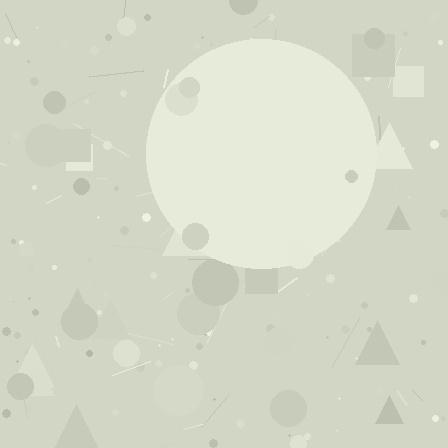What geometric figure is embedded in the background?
A circle is embedded in the background.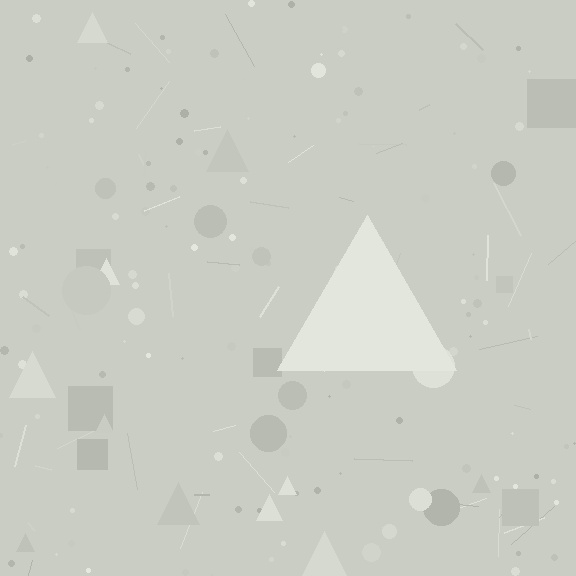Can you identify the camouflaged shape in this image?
The camouflaged shape is a triangle.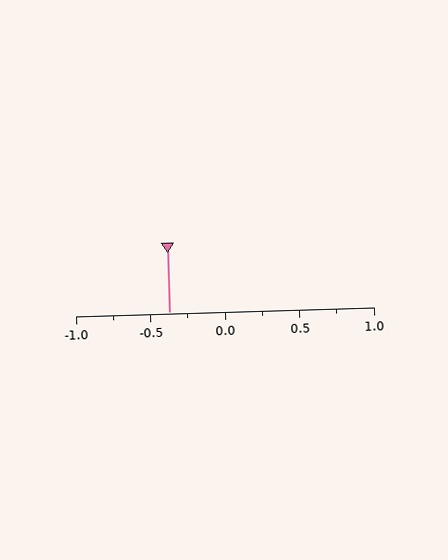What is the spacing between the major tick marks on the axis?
The major ticks are spaced 0.5 apart.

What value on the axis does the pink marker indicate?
The marker indicates approximately -0.38.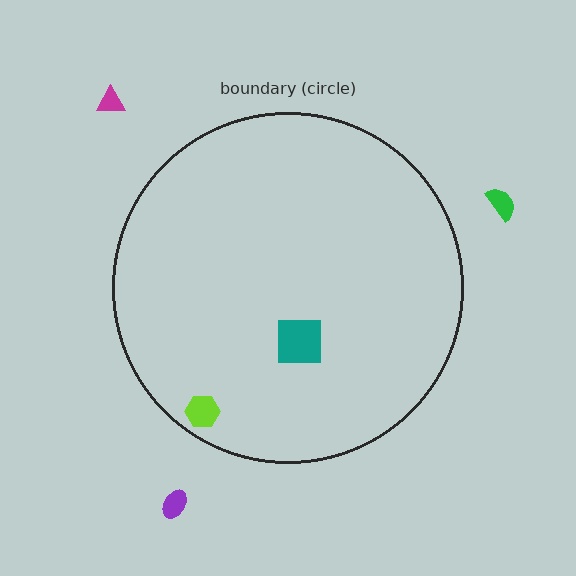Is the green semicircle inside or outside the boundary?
Outside.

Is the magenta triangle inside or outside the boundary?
Outside.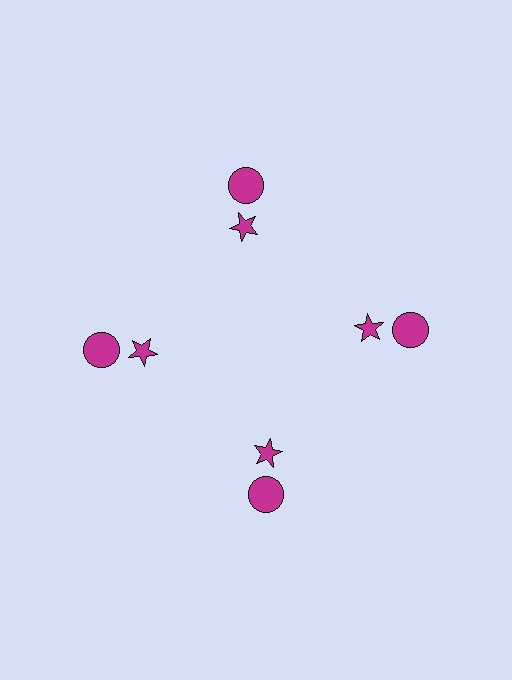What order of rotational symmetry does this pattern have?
This pattern has 4-fold rotational symmetry.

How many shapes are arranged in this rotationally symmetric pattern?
There are 8 shapes, arranged in 4 groups of 2.